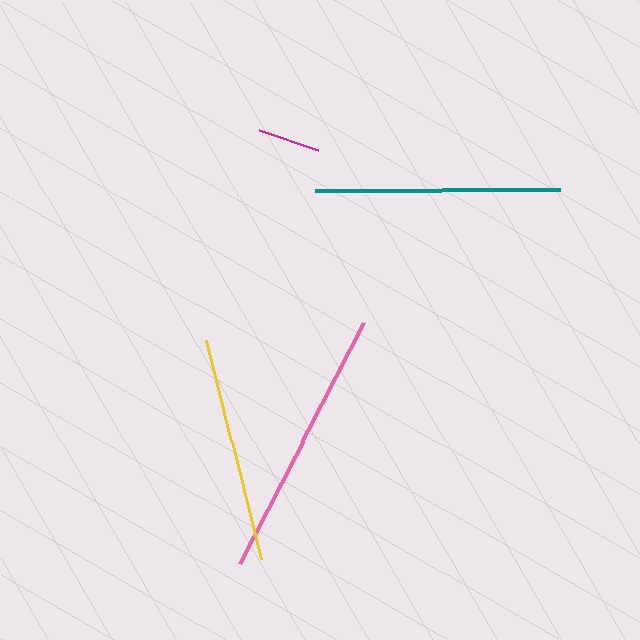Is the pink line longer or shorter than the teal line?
The pink line is longer than the teal line.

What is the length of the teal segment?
The teal segment is approximately 245 pixels long.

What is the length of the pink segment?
The pink segment is approximately 272 pixels long.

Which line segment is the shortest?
The magenta line is the shortest at approximately 62 pixels.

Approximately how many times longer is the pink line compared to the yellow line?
The pink line is approximately 1.2 times the length of the yellow line.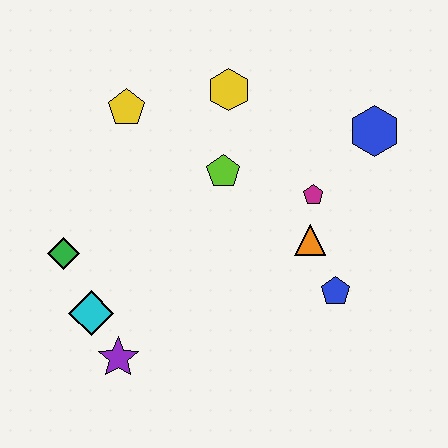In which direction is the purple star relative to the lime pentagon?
The purple star is below the lime pentagon.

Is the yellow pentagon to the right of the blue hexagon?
No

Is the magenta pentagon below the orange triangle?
No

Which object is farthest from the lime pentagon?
The purple star is farthest from the lime pentagon.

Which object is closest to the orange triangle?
The magenta pentagon is closest to the orange triangle.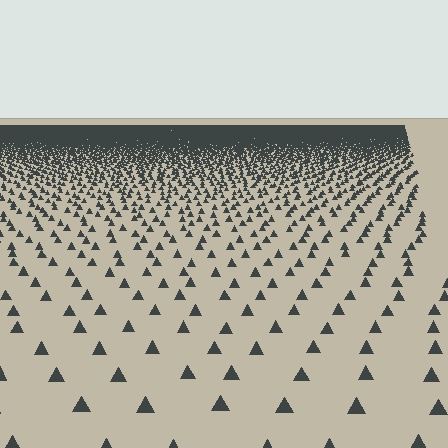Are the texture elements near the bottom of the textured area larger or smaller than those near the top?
Larger. Near the bottom, elements are closer to the viewer and appear at a bigger on-screen size.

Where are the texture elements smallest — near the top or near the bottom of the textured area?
Near the top.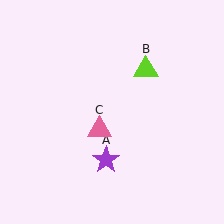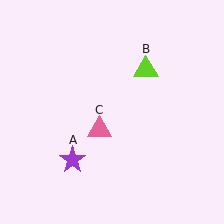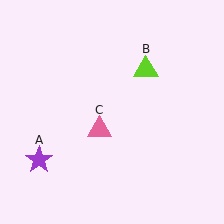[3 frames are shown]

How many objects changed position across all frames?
1 object changed position: purple star (object A).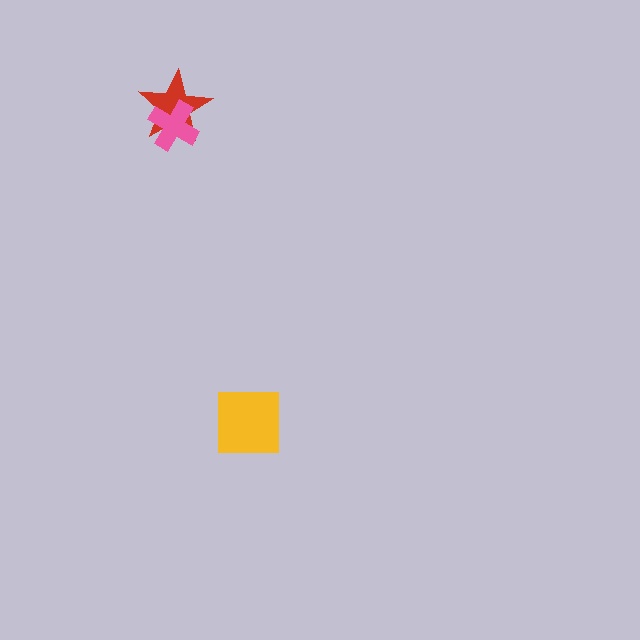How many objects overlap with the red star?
1 object overlaps with the red star.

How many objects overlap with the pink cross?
1 object overlaps with the pink cross.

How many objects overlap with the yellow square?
0 objects overlap with the yellow square.